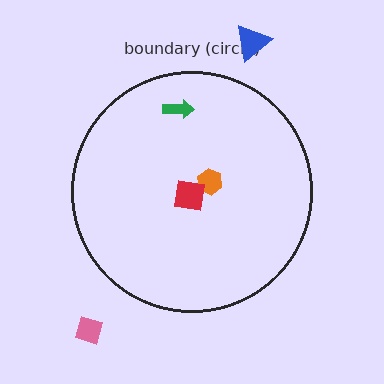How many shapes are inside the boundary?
3 inside, 2 outside.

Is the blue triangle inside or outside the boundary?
Outside.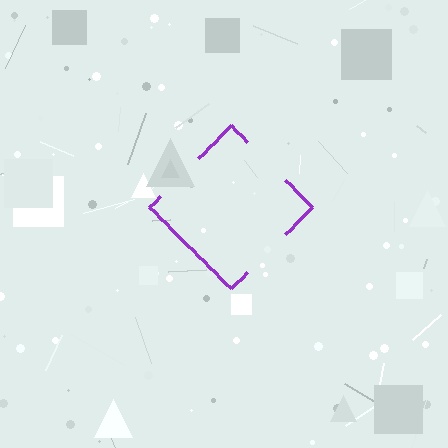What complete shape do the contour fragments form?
The contour fragments form a diamond.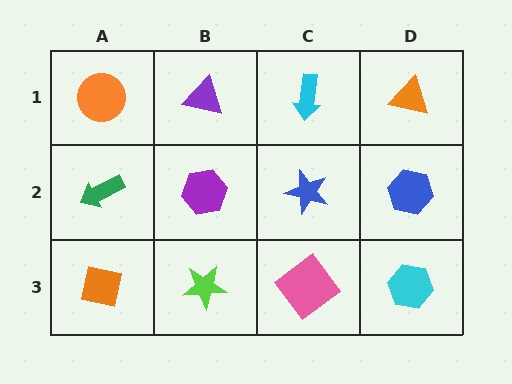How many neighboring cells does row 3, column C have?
3.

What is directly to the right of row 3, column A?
A lime star.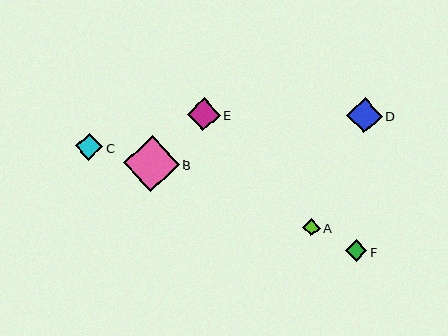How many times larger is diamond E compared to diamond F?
Diamond E is approximately 1.5 times the size of diamond F.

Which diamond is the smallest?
Diamond A is the smallest with a size of approximately 17 pixels.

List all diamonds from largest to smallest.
From largest to smallest: B, D, E, C, F, A.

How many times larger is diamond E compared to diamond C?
Diamond E is approximately 1.2 times the size of diamond C.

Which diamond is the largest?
Diamond B is the largest with a size of approximately 56 pixels.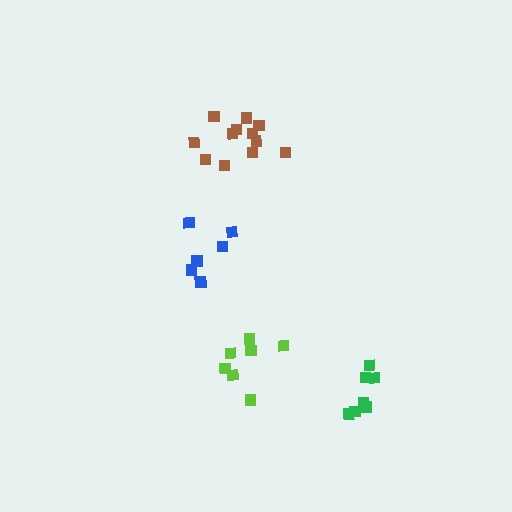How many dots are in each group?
Group 1: 12 dots, Group 2: 7 dots, Group 3: 6 dots, Group 4: 7 dots (32 total).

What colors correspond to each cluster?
The clusters are colored: brown, green, blue, lime.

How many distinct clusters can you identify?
There are 4 distinct clusters.